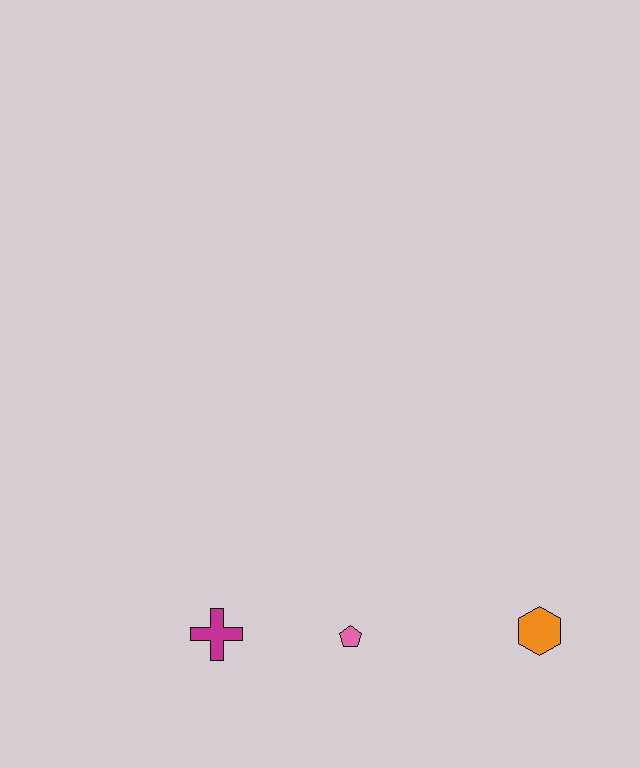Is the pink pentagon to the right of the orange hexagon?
No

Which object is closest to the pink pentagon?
The magenta cross is closest to the pink pentagon.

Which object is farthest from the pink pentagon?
The orange hexagon is farthest from the pink pentagon.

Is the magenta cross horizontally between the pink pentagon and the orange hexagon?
No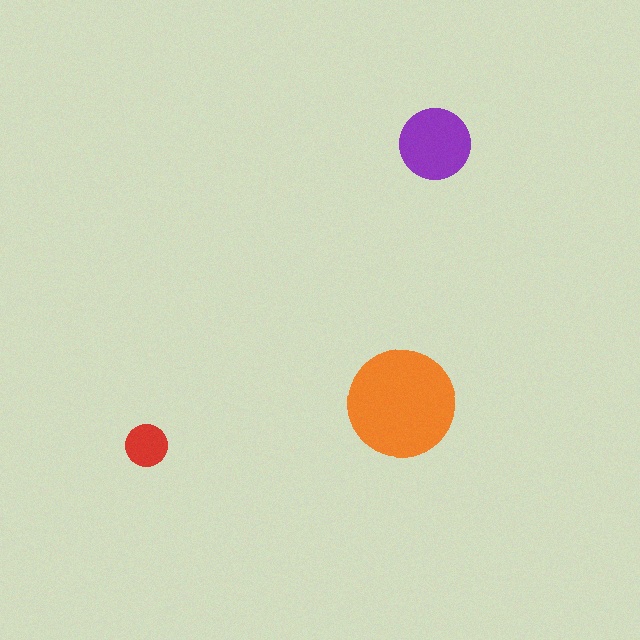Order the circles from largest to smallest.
the orange one, the purple one, the red one.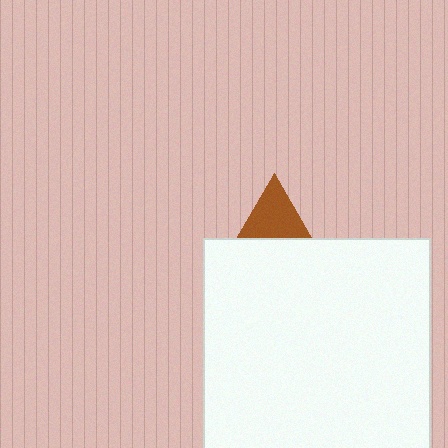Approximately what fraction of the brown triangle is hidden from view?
Roughly 69% of the brown triangle is hidden behind the white rectangle.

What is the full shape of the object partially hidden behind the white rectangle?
The partially hidden object is a brown triangle.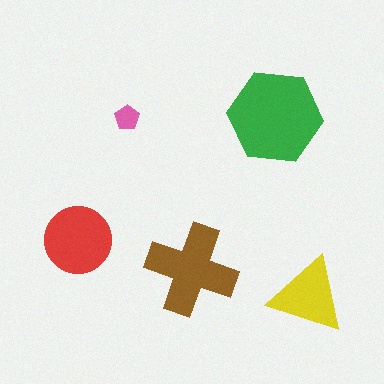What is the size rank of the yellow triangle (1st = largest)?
4th.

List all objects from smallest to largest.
The pink pentagon, the yellow triangle, the red circle, the brown cross, the green hexagon.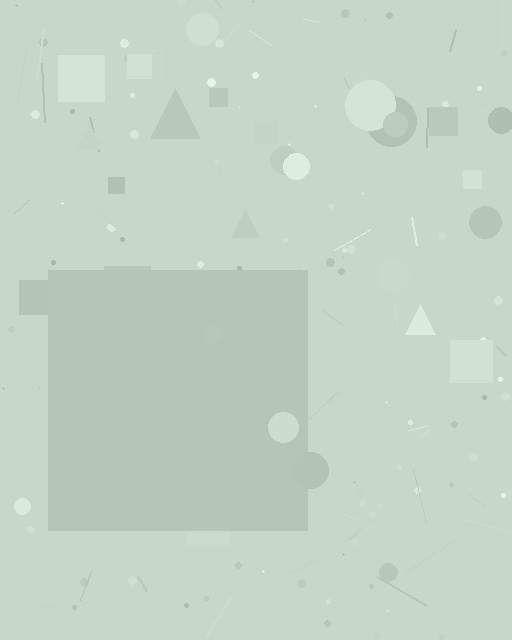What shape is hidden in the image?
A square is hidden in the image.